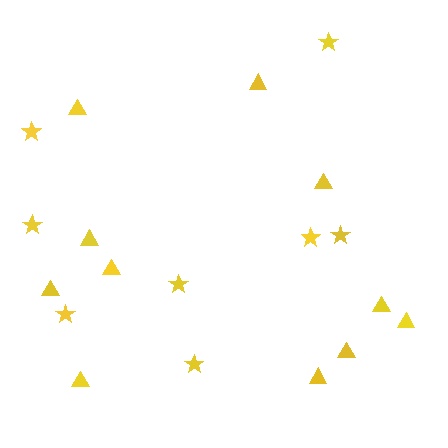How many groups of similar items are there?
There are 2 groups: one group of triangles (11) and one group of stars (8).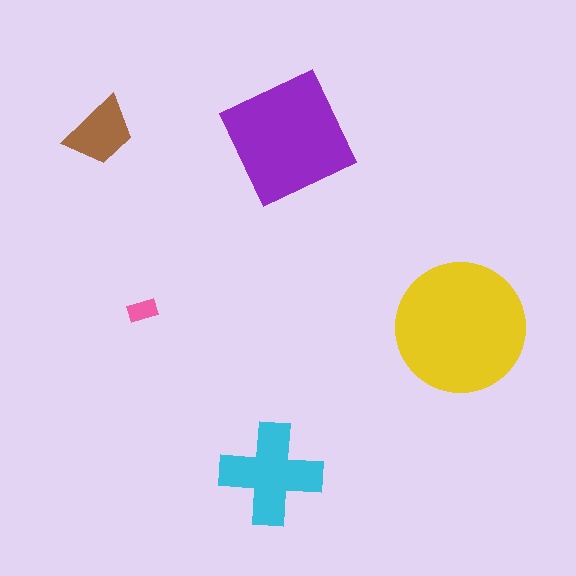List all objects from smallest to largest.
The pink rectangle, the brown trapezoid, the cyan cross, the purple square, the yellow circle.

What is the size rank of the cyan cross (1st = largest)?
3rd.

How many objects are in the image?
There are 5 objects in the image.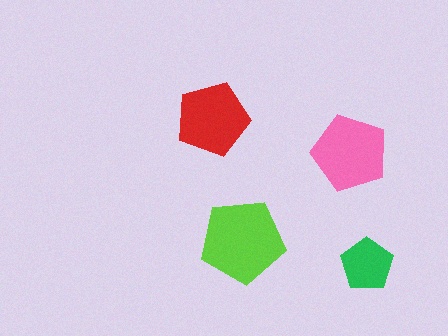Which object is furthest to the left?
The red pentagon is leftmost.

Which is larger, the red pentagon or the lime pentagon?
The lime one.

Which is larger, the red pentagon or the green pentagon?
The red one.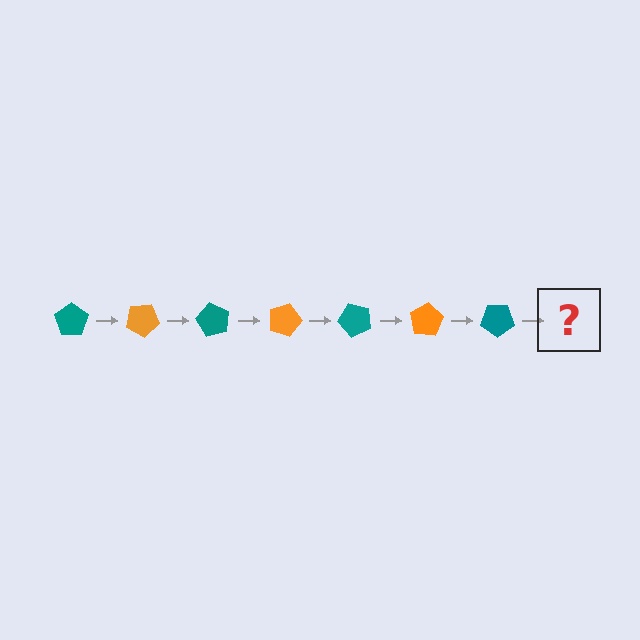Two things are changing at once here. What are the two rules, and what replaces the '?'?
The two rules are that it rotates 30 degrees each step and the color cycles through teal and orange. The '?' should be an orange pentagon, rotated 210 degrees from the start.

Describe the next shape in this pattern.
It should be an orange pentagon, rotated 210 degrees from the start.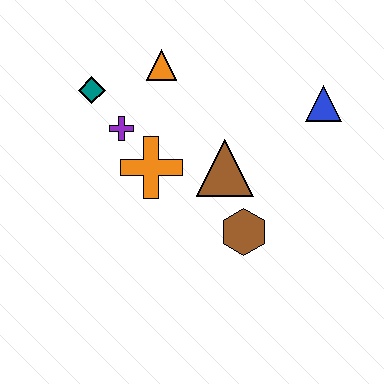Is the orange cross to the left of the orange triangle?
Yes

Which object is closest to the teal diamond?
The purple cross is closest to the teal diamond.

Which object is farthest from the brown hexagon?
The teal diamond is farthest from the brown hexagon.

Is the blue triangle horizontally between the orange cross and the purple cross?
No